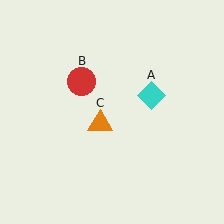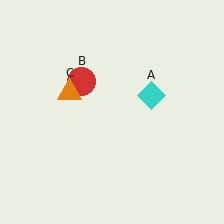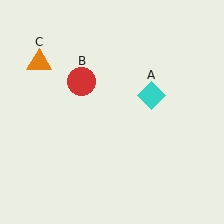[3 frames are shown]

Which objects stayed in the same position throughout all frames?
Cyan diamond (object A) and red circle (object B) remained stationary.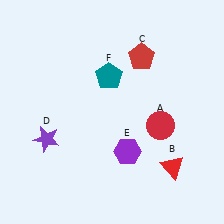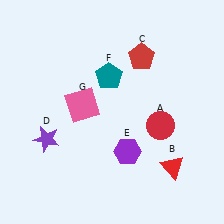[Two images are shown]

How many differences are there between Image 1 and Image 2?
There is 1 difference between the two images.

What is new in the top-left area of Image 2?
A pink square (G) was added in the top-left area of Image 2.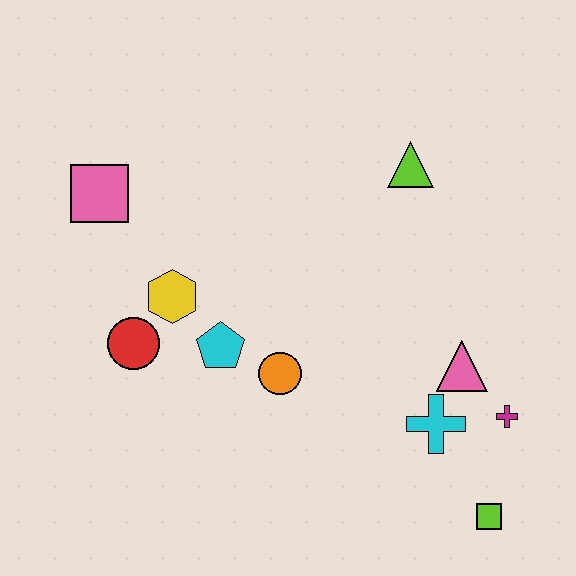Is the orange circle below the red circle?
Yes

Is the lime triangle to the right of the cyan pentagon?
Yes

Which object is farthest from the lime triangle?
The lime square is farthest from the lime triangle.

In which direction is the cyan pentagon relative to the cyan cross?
The cyan pentagon is to the left of the cyan cross.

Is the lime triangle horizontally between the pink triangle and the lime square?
No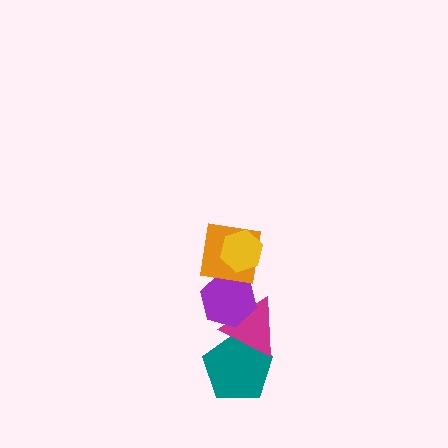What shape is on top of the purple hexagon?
The orange square is on top of the purple hexagon.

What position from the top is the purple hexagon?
The purple hexagon is 3rd from the top.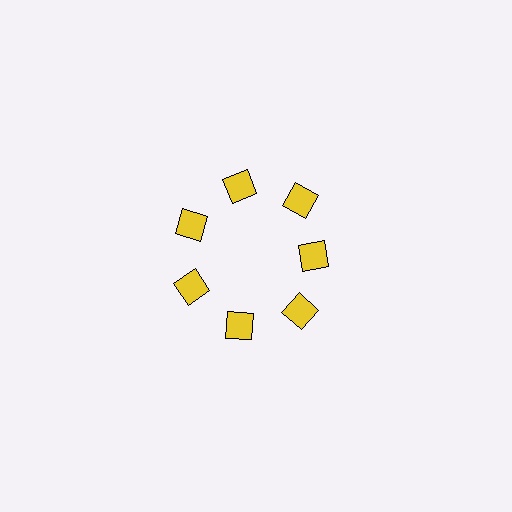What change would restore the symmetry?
The symmetry would be restored by moving it outward, back onto the ring so that all 7 squares sit at equal angles and equal distance from the center.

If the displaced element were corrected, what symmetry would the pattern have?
It would have 7-fold rotational symmetry — the pattern would map onto itself every 51 degrees.